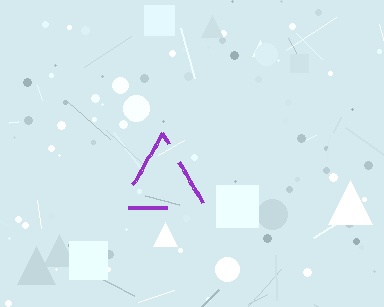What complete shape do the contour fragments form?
The contour fragments form a triangle.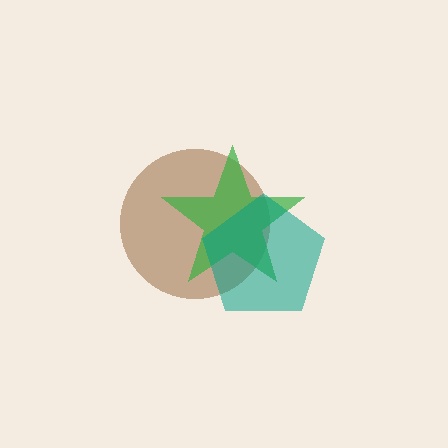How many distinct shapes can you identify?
There are 3 distinct shapes: a brown circle, a green star, a teal pentagon.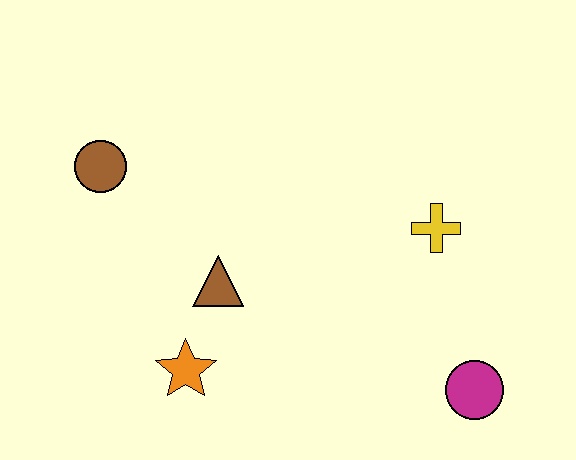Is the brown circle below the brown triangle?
No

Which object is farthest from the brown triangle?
The magenta circle is farthest from the brown triangle.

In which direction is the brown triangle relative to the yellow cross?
The brown triangle is to the left of the yellow cross.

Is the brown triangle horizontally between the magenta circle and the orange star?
Yes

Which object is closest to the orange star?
The brown triangle is closest to the orange star.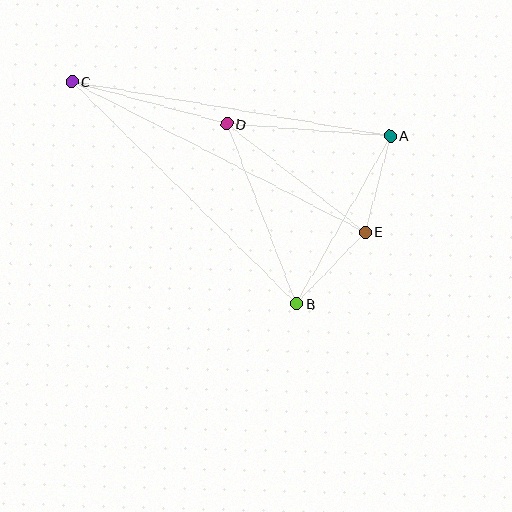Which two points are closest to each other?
Points B and E are closest to each other.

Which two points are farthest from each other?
Points C and E are farthest from each other.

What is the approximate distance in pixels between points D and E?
The distance between D and E is approximately 176 pixels.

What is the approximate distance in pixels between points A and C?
The distance between A and C is approximately 323 pixels.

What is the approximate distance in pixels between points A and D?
The distance between A and D is approximately 164 pixels.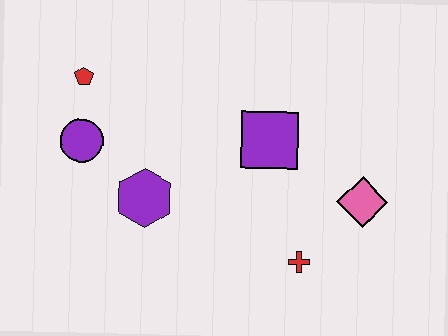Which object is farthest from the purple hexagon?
The pink diamond is farthest from the purple hexagon.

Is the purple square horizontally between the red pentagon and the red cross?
Yes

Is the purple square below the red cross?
No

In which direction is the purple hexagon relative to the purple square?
The purple hexagon is to the left of the purple square.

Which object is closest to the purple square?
The pink diamond is closest to the purple square.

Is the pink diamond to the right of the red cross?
Yes